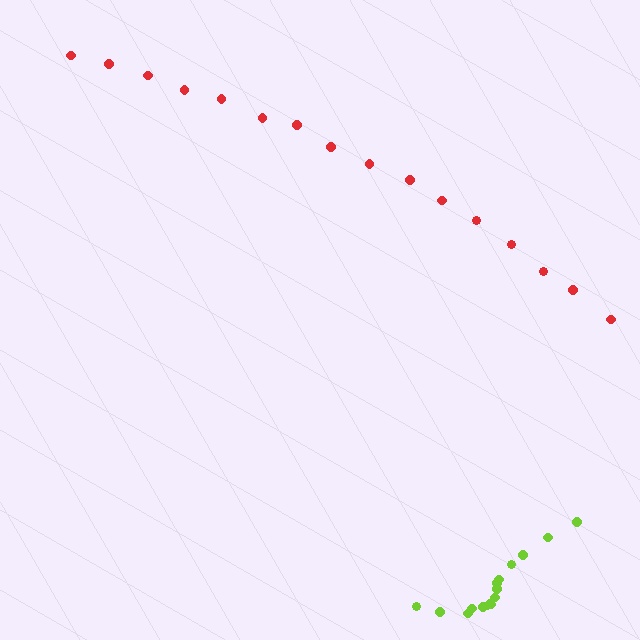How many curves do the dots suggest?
There are 2 distinct paths.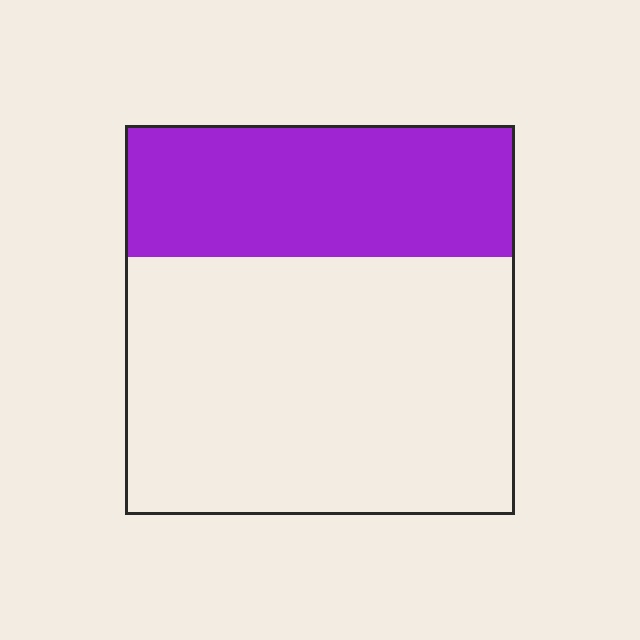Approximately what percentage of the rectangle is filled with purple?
Approximately 35%.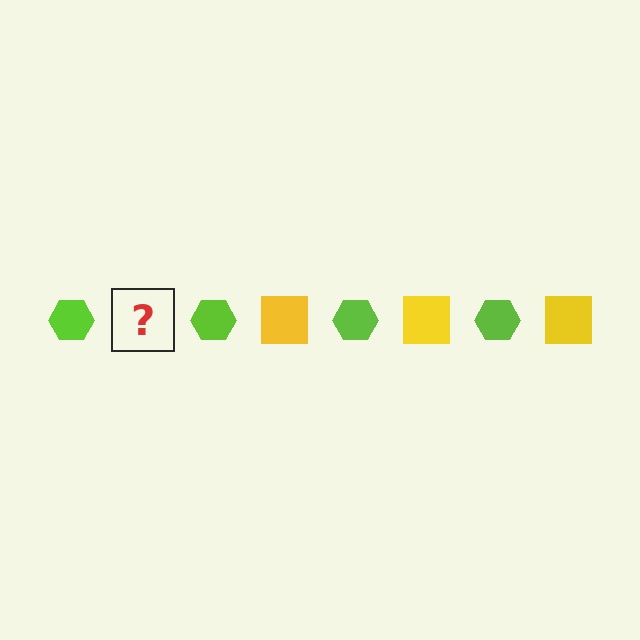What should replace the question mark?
The question mark should be replaced with a yellow square.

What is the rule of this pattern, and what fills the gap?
The rule is that the pattern alternates between lime hexagon and yellow square. The gap should be filled with a yellow square.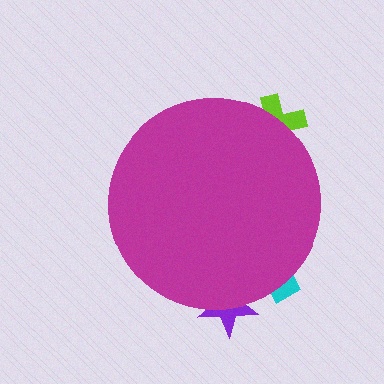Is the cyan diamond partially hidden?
Yes, the cyan diamond is partially hidden behind the magenta circle.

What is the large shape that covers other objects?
A magenta circle.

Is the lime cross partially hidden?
Yes, the lime cross is partially hidden behind the magenta circle.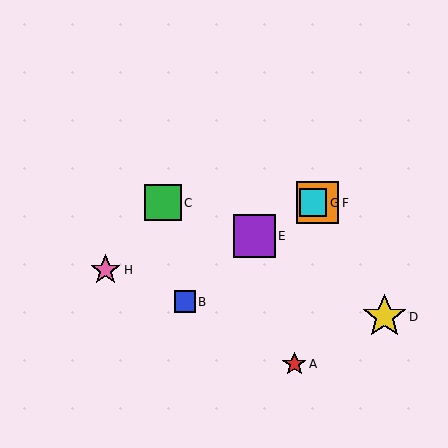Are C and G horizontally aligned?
Yes, both are at y≈203.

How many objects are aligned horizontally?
3 objects (C, F, G) are aligned horizontally.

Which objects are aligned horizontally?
Objects C, F, G are aligned horizontally.